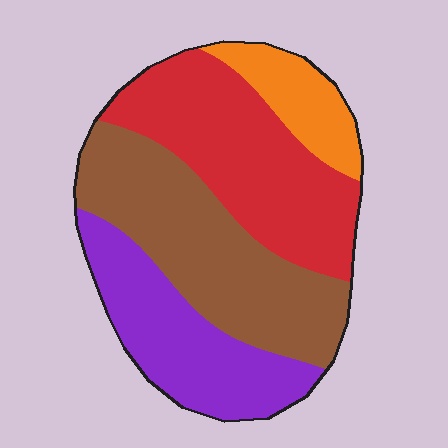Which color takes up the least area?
Orange, at roughly 10%.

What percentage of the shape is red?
Red covers roughly 30% of the shape.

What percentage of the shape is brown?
Brown takes up between a third and a half of the shape.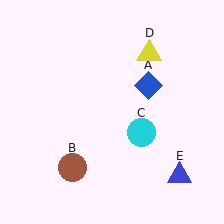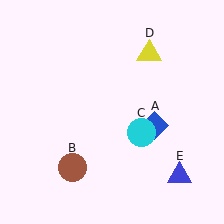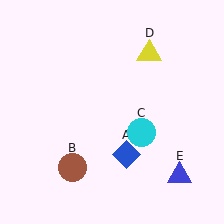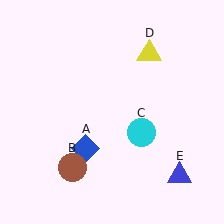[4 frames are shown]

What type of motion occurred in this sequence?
The blue diamond (object A) rotated clockwise around the center of the scene.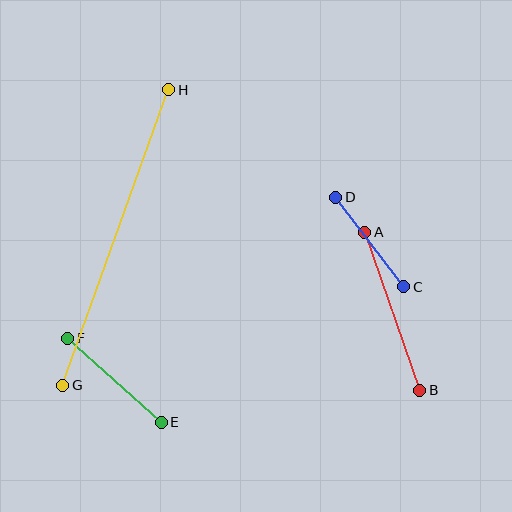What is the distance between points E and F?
The distance is approximately 126 pixels.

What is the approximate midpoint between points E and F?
The midpoint is at approximately (115, 380) pixels.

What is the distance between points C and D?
The distance is approximately 112 pixels.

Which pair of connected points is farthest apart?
Points G and H are farthest apart.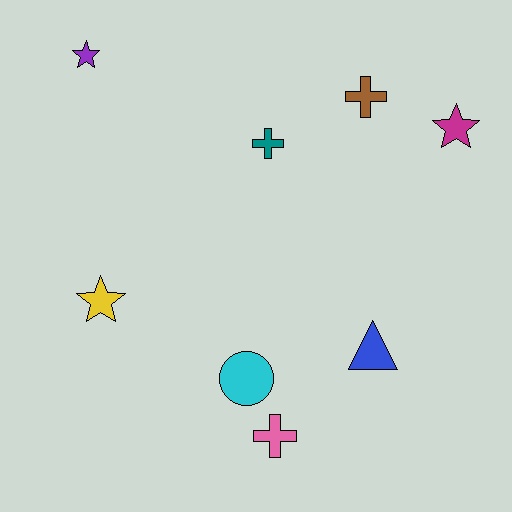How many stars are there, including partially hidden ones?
There are 3 stars.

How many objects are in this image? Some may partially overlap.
There are 8 objects.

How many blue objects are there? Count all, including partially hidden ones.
There is 1 blue object.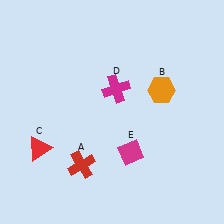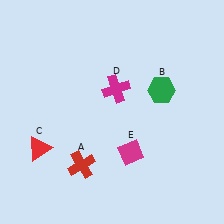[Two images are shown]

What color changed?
The hexagon (B) changed from orange in Image 1 to green in Image 2.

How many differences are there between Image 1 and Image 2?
There is 1 difference between the two images.